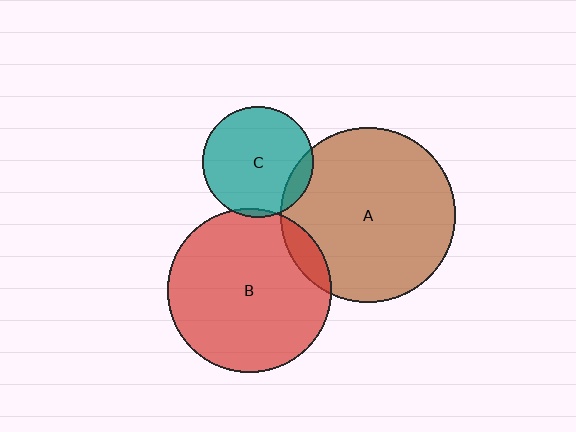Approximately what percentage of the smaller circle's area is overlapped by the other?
Approximately 10%.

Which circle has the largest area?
Circle A (brown).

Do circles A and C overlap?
Yes.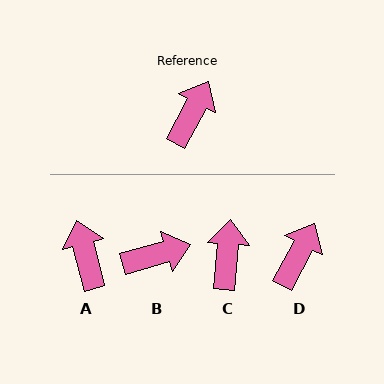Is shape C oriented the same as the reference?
No, it is off by about 23 degrees.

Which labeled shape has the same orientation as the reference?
D.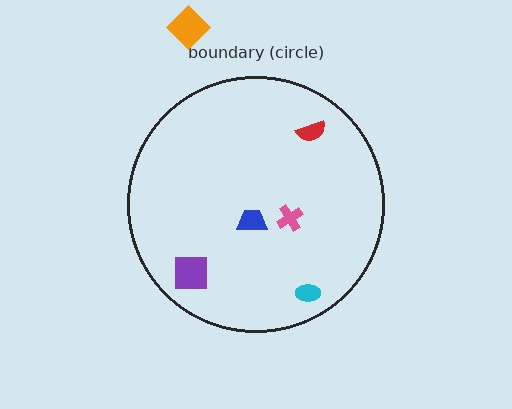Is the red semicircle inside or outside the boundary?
Inside.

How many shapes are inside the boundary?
5 inside, 1 outside.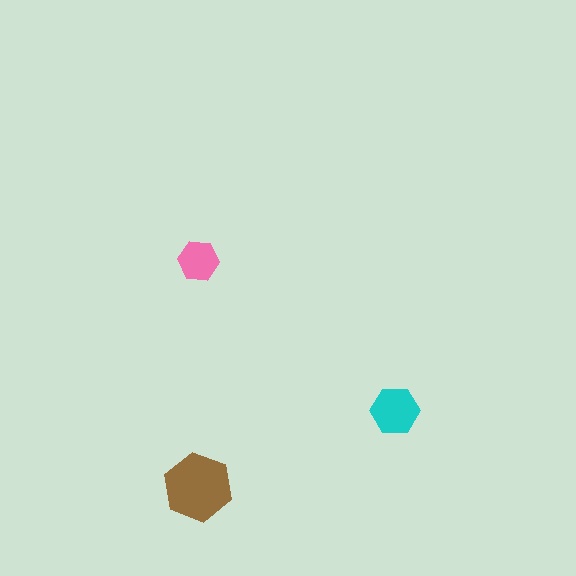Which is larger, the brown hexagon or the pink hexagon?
The brown one.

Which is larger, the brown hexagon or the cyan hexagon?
The brown one.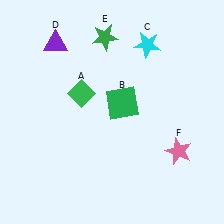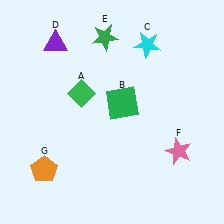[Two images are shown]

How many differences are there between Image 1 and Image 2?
There is 1 difference between the two images.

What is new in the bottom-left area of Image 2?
An orange pentagon (G) was added in the bottom-left area of Image 2.